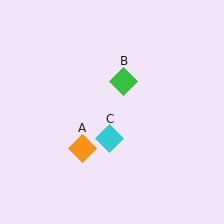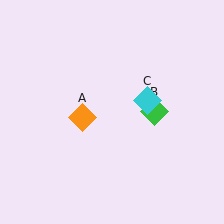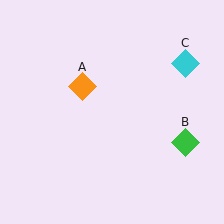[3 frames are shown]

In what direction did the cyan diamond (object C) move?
The cyan diamond (object C) moved up and to the right.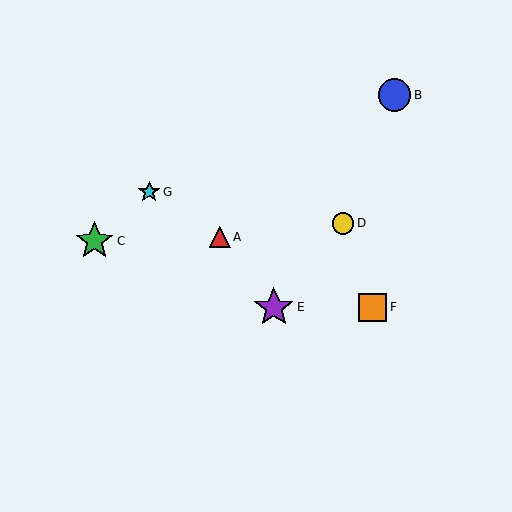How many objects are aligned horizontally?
2 objects (E, F) are aligned horizontally.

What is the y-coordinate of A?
Object A is at y≈237.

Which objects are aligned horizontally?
Objects E, F are aligned horizontally.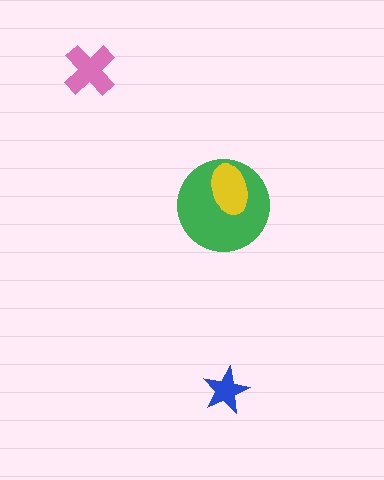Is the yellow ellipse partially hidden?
No, no other shape covers it.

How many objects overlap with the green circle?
1 object overlaps with the green circle.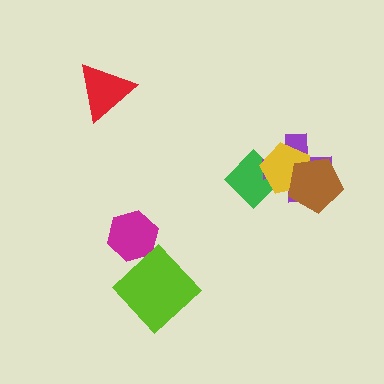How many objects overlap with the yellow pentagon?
3 objects overlap with the yellow pentagon.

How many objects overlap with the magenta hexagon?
1 object overlaps with the magenta hexagon.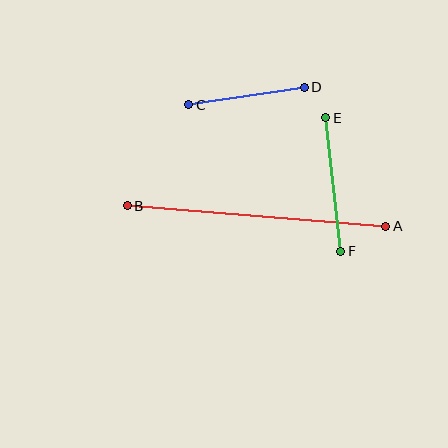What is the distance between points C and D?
The distance is approximately 117 pixels.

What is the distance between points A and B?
The distance is approximately 260 pixels.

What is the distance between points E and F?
The distance is approximately 134 pixels.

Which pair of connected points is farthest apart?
Points A and B are farthest apart.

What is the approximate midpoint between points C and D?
The midpoint is at approximately (246, 96) pixels.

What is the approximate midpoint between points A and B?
The midpoint is at approximately (256, 216) pixels.